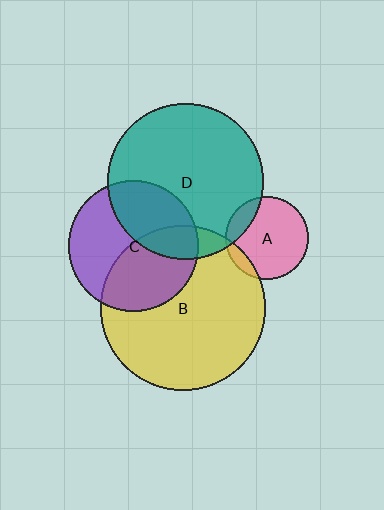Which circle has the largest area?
Circle B (yellow).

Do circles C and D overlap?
Yes.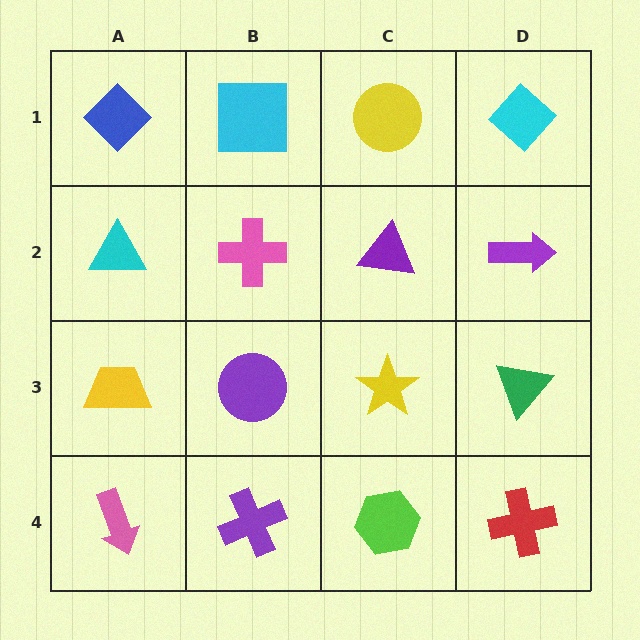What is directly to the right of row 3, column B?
A yellow star.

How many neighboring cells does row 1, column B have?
3.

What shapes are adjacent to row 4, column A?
A yellow trapezoid (row 3, column A), a purple cross (row 4, column B).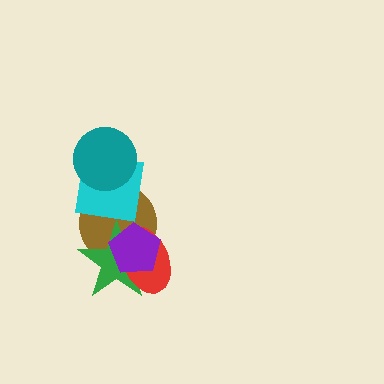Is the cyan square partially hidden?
Yes, it is partially covered by another shape.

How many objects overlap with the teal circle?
1 object overlaps with the teal circle.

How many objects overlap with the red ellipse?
3 objects overlap with the red ellipse.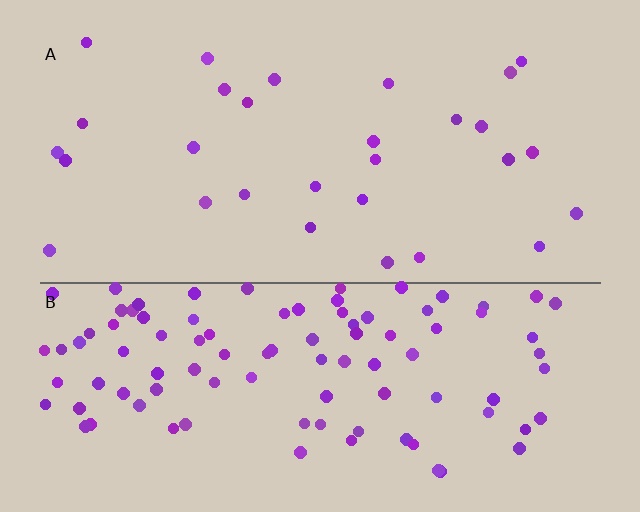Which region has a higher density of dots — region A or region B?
B (the bottom).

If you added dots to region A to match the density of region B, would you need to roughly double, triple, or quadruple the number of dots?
Approximately quadruple.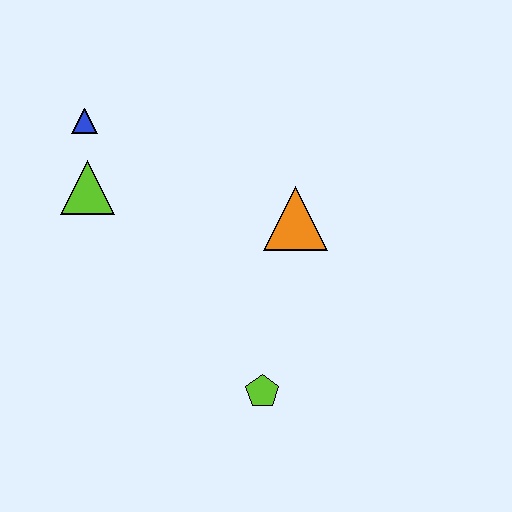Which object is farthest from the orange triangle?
The blue triangle is farthest from the orange triangle.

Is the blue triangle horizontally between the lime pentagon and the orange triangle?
No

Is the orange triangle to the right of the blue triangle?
Yes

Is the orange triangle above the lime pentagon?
Yes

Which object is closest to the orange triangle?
The lime pentagon is closest to the orange triangle.